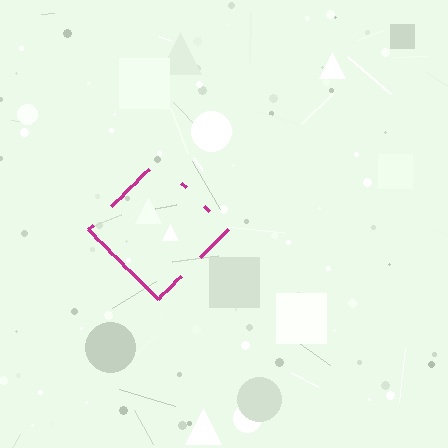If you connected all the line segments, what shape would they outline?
They would outline a diamond.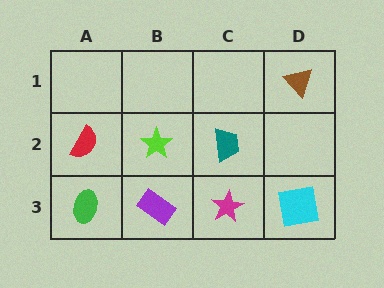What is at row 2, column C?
A teal trapezoid.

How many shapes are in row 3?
4 shapes.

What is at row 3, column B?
A purple rectangle.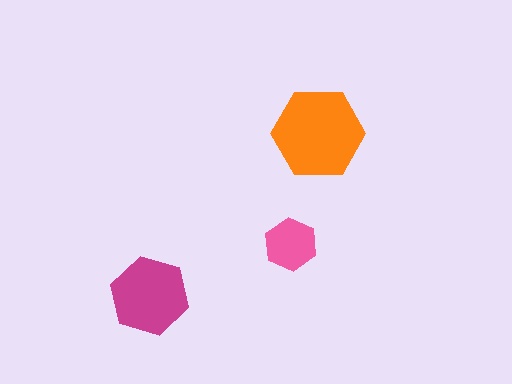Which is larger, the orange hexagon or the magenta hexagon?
The orange one.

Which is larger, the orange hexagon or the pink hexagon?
The orange one.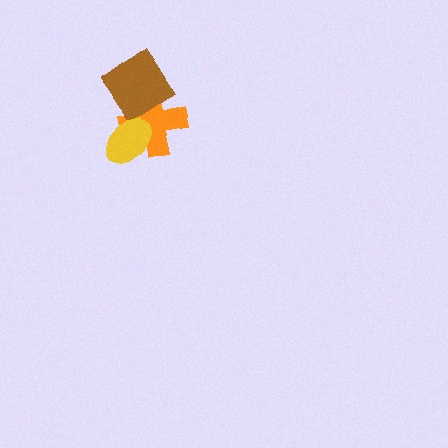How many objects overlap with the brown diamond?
2 objects overlap with the brown diamond.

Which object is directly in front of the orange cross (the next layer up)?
The brown diamond is directly in front of the orange cross.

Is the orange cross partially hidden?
Yes, it is partially covered by another shape.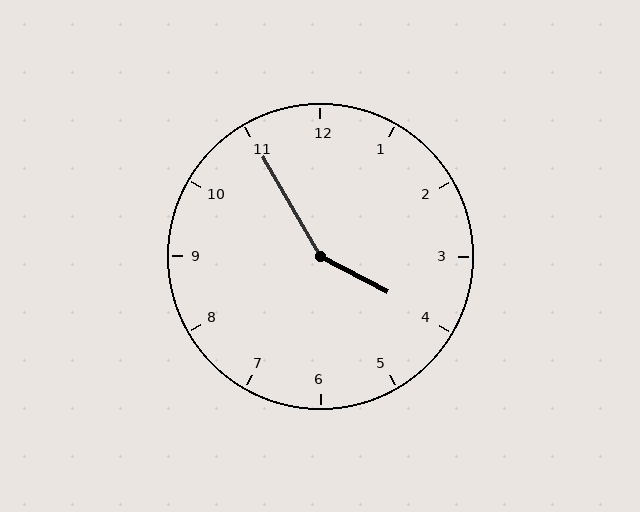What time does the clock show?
3:55.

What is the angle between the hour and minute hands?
Approximately 148 degrees.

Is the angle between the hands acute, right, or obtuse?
It is obtuse.